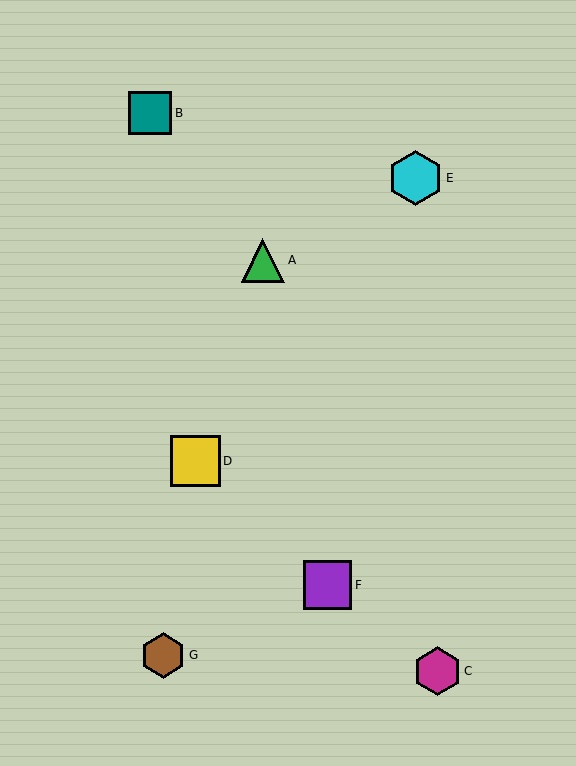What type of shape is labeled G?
Shape G is a brown hexagon.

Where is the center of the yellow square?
The center of the yellow square is at (195, 461).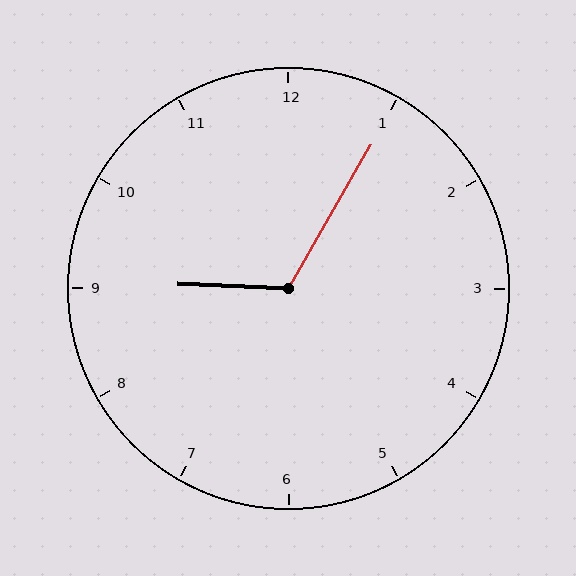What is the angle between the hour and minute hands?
Approximately 118 degrees.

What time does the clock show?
9:05.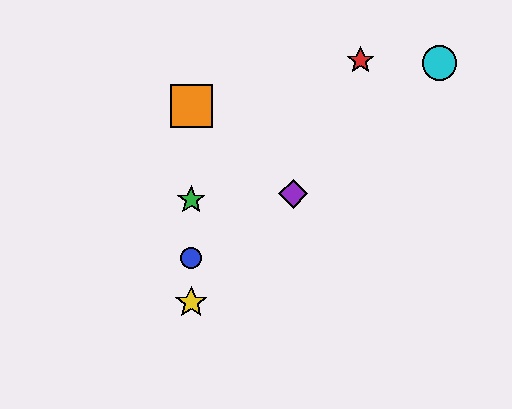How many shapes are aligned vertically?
4 shapes (the blue circle, the green star, the yellow star, the orange square) are aligned vertically.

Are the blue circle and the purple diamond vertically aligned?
No, the blue circle is at x≈191 and the purple diamond is at x≈293.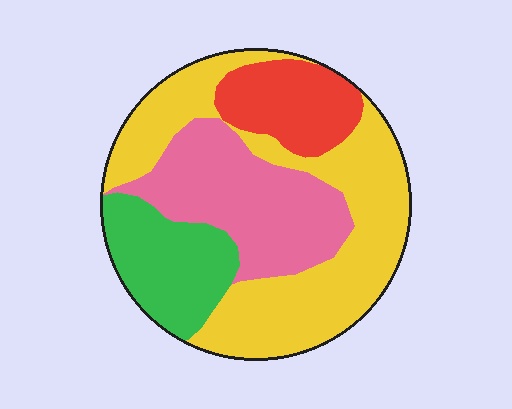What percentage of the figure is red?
Red covers roughly 15% of the figure.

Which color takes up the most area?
Yellow, at roughly 45%.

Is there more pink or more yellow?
Yellow.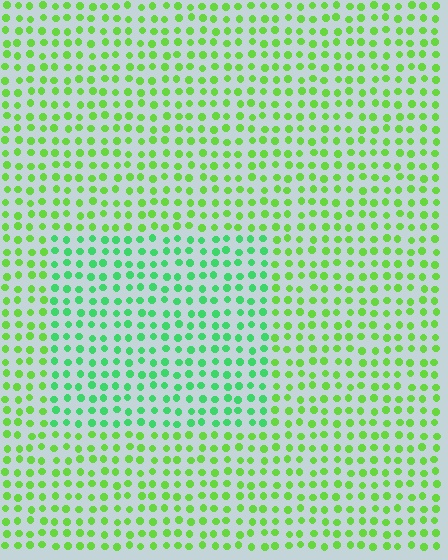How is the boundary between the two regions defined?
The boundary is defined purely by a slight shift in hue (about 33 degrees). Spacing, size, and orientation are identical on both sides.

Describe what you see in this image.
The image is filled with small lime elements in a uniform arrangement. A rectangle-shaped region is visible where the elements are tinted to a slightly different hue, forming a subtle color boundary.